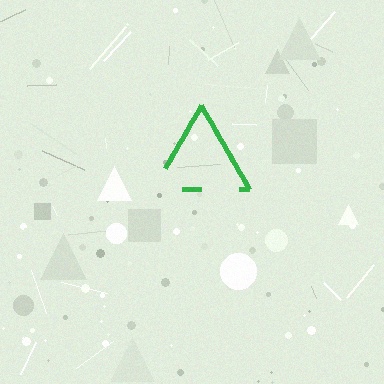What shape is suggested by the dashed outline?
The dashed outline suggests a triangle.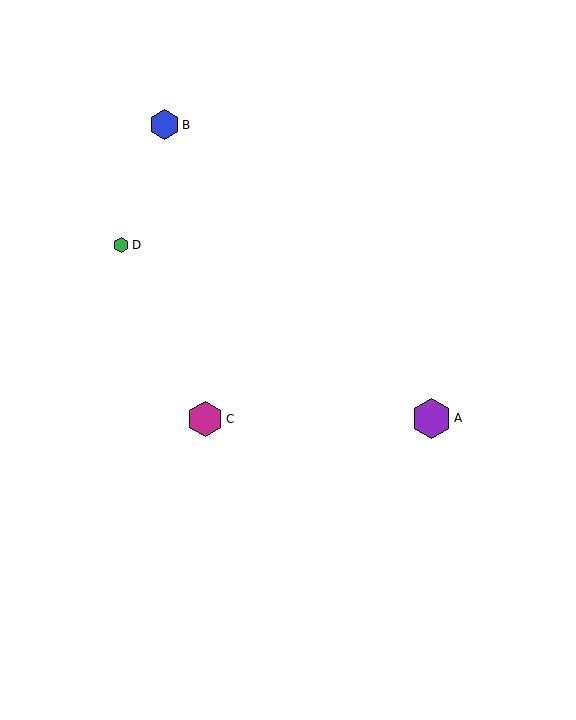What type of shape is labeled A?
Shape A is a purple hexagon.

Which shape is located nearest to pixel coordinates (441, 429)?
The purple hexagon (labeled A) at (431, 418) is nearest to that location.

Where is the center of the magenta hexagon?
The center of the magenta hexagon is at (205, 419).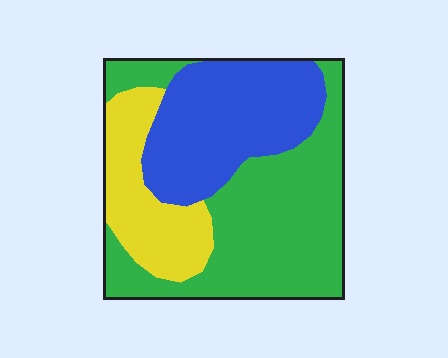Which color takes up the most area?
Green, at roughly 45%.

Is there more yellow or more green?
Green.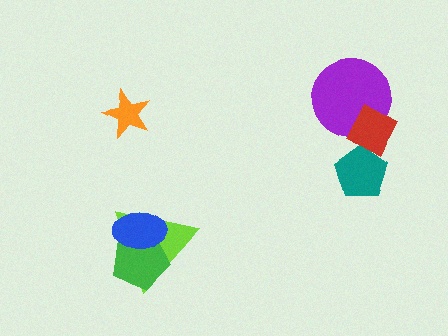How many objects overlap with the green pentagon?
2 objects overlap with the green pentagon.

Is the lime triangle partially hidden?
Yes, it is partially covered by another shape.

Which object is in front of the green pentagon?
The blue ellipse is in front of the green pentagon.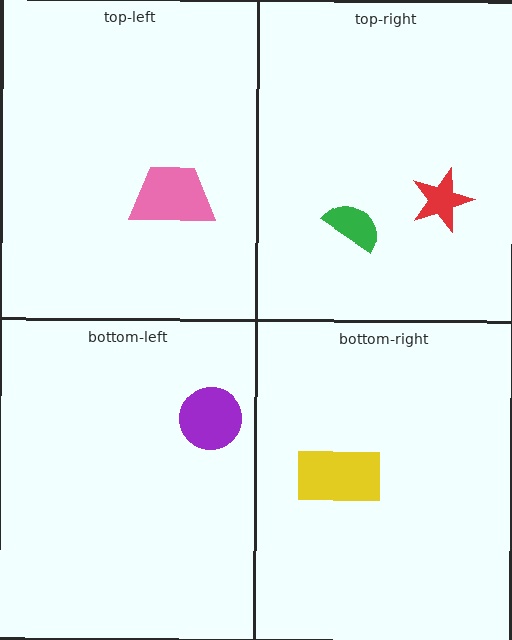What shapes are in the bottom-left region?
The purple circle.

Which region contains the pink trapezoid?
The top-left region.